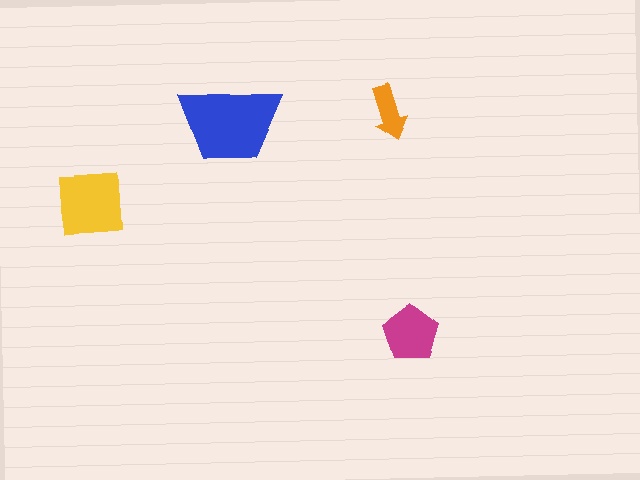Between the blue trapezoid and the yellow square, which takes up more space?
The blue trapezoid.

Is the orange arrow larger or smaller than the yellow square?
Smaller.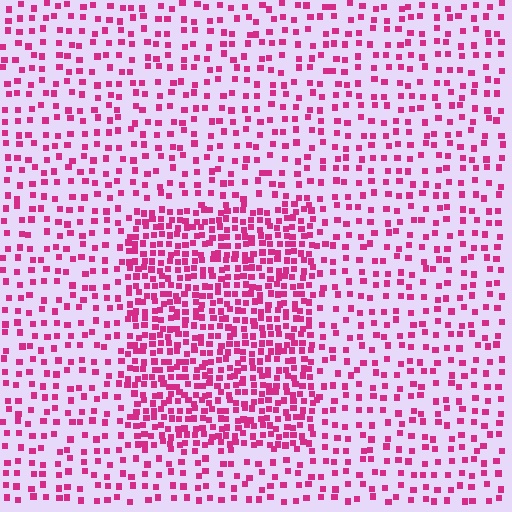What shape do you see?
I see a rectangle.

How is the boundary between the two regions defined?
The boundary is defined by a change in element density (approximately 2.3x ratio). All elements are the same color, size, and shape.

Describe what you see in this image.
The image contains small magenta elements arranged at two different densities. A rectangle-shaped region is visible where the elements are more densely packed than the surrounding area.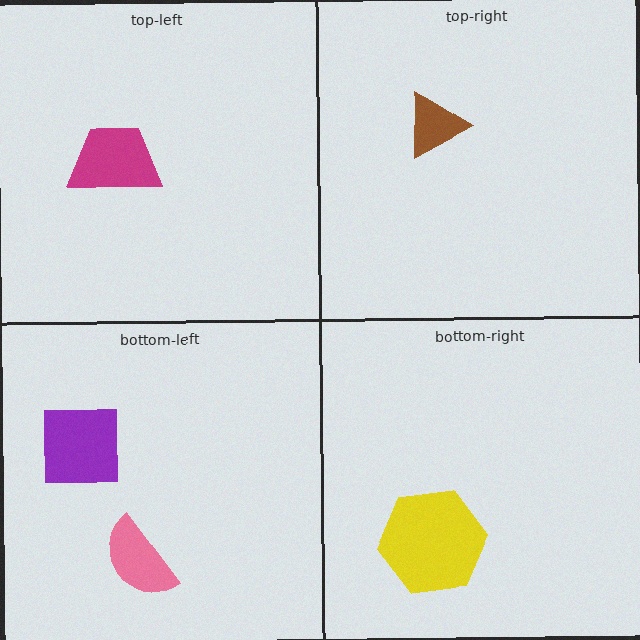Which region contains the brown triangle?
The top-right region.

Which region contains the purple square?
The bottom-left region.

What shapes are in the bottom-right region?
The yellow hexagon.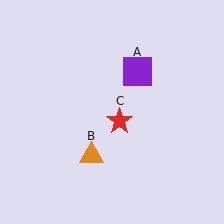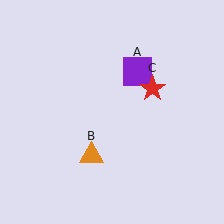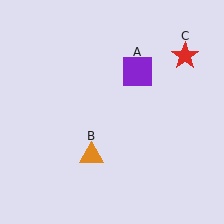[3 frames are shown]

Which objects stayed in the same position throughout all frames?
Purple square (object A) and orange triangle (object B) remained stationary.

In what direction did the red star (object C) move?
The red star (object C) moved up and to the right.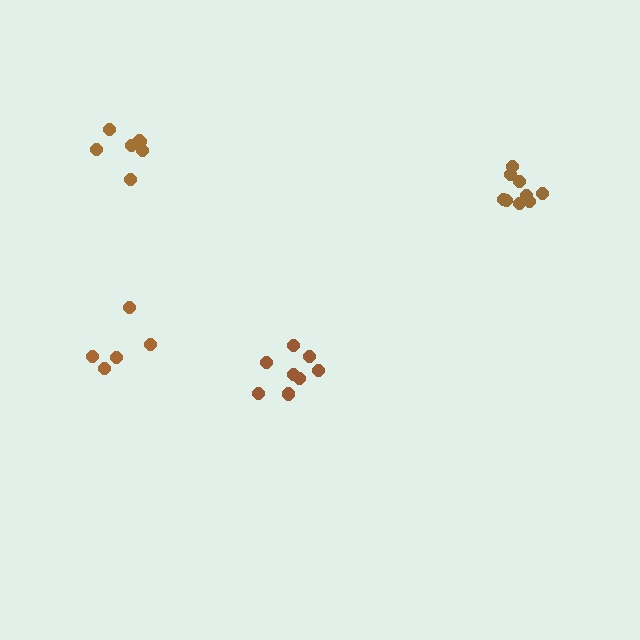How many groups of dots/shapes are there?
There are 4 groups.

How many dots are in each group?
Group 1: 5 dots, Group 2: 9 dots, Group 3: 7 dots, Group 4: 8 dots (29 total).